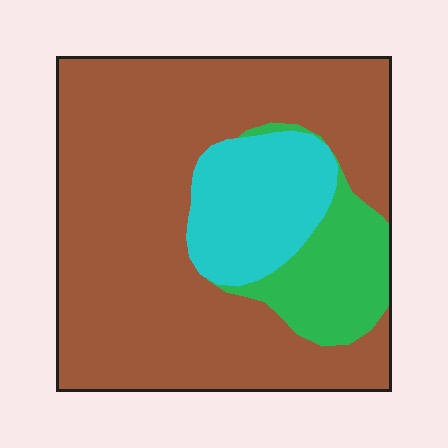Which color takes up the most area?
Brown, at roughly 70%.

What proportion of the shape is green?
Green takes up less than a sixth of the shape.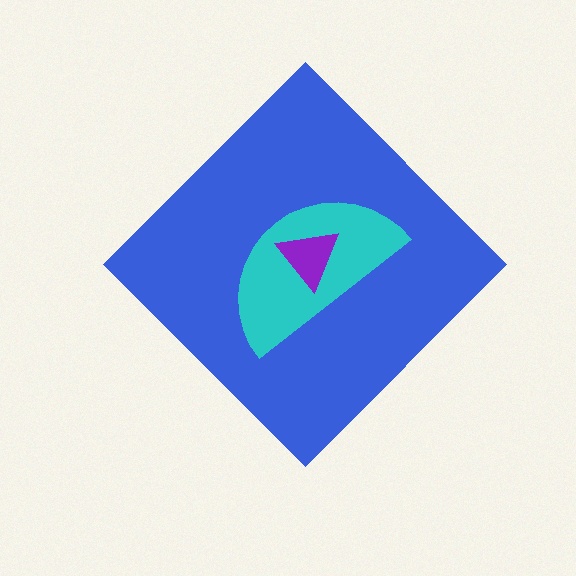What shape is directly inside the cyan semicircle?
The purple triangle.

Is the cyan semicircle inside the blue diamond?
Yes.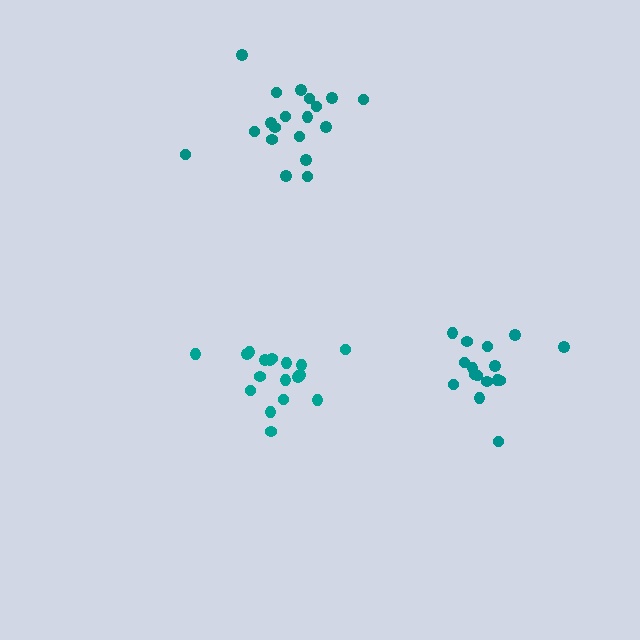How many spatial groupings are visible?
There are 3 spatial groupings.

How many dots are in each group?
Group 1: 16 dots, Group 2: 19 dots, Group 3: 18 dots (53 total).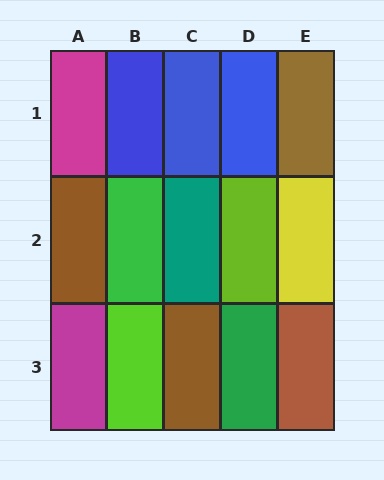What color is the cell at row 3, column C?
Brown.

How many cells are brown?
4 cells are brown.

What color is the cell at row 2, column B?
Green.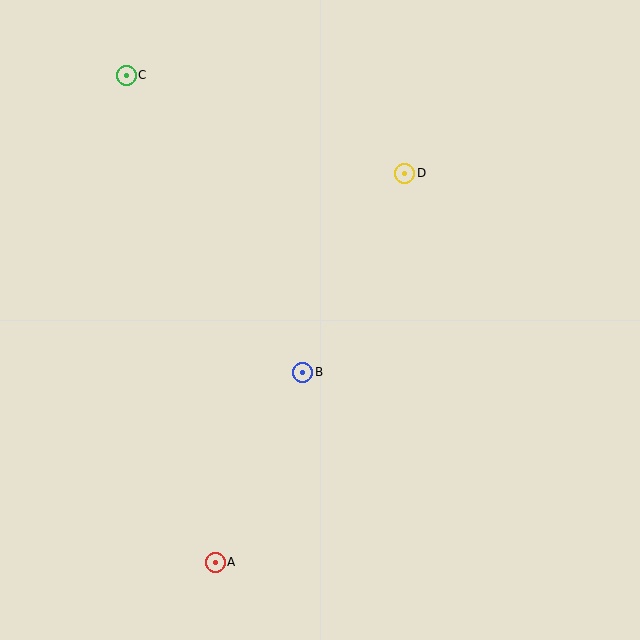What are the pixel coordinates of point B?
Point B is at (303, 372).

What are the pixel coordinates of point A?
Point A is at (215, 562).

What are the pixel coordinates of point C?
Point C is at (126, 75).